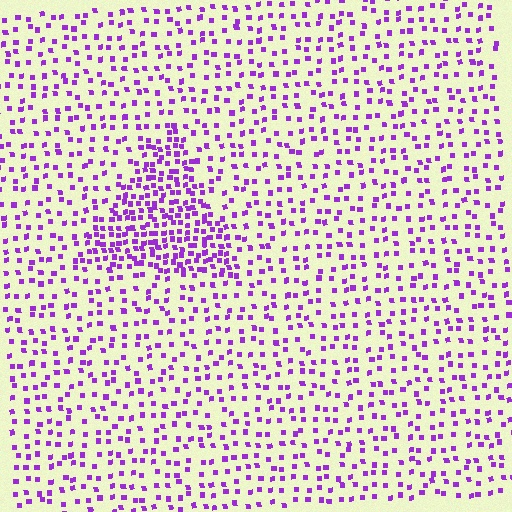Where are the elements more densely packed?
The elements are more densely packed inside the triangle boundary.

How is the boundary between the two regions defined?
The boundary is defined by a change in element density (approximately 2.2x ratio). All elements are the same color, size, and shape.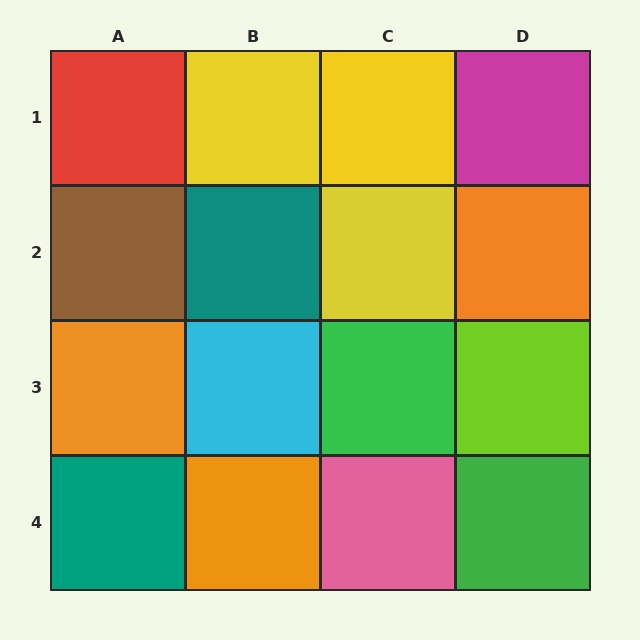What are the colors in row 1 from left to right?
Red, yellow, yellow, magenta.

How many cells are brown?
1 cell is brown.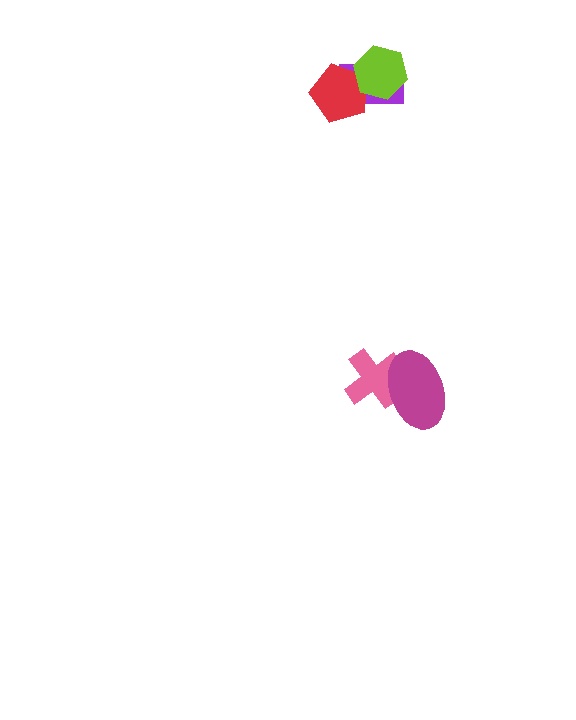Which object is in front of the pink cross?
The magenta ellipse is in front of the pink cross.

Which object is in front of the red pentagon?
The lime hexagon is in front of the red pentagon.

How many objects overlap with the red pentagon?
2 objects overlap with the red pentagon.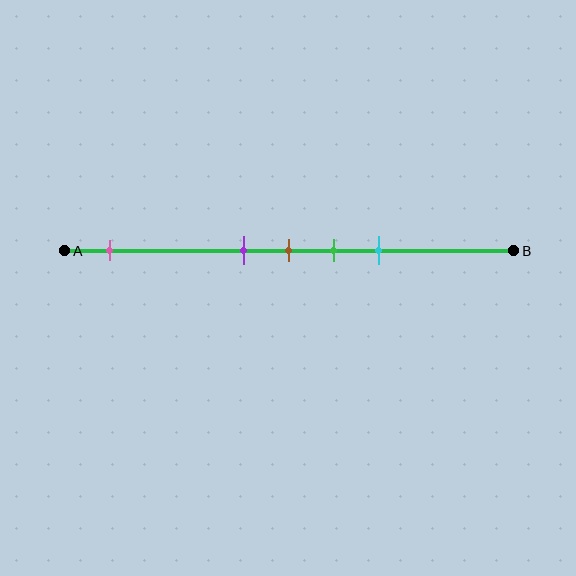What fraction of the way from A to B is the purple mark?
The purple mark is approximately 40% (0.4) of the way from A to B.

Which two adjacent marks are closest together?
The purple and brown marks are the closest adjacent pair.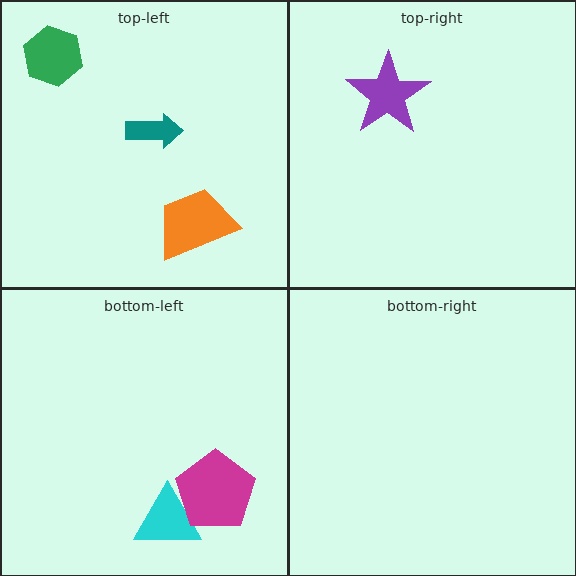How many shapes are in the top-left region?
3.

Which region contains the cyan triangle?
The bottom-left region.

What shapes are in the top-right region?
The purple star.